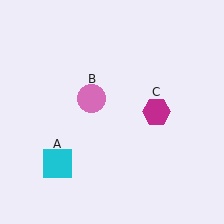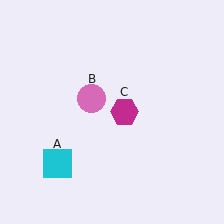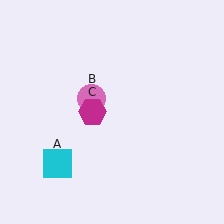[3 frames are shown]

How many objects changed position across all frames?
1 object changed position: magenta hexagon (object C).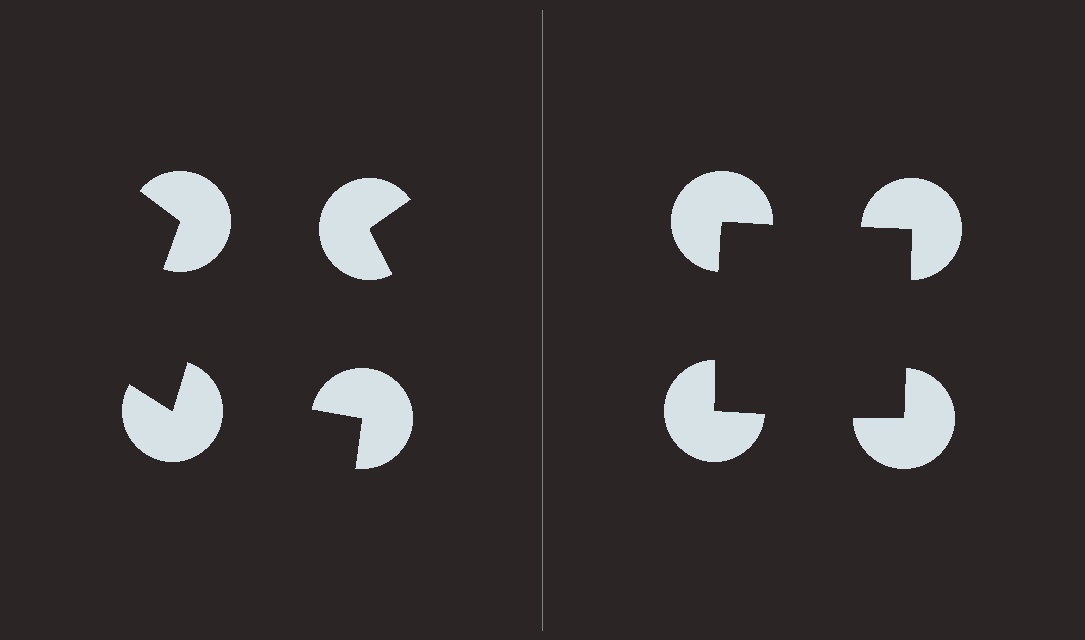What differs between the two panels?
The pac-man discs are positioned identically on both sides; only the wedge orientations differ. On the right they align to a square; on the left they are misaligned.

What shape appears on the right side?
An illusory square.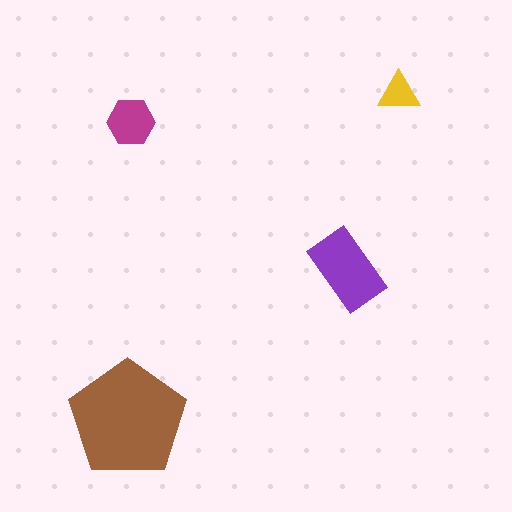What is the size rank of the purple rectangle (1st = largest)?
2nd.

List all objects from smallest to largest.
The yellow triangle, the magenta hexagon, the purple rectangle, the brown pentagon.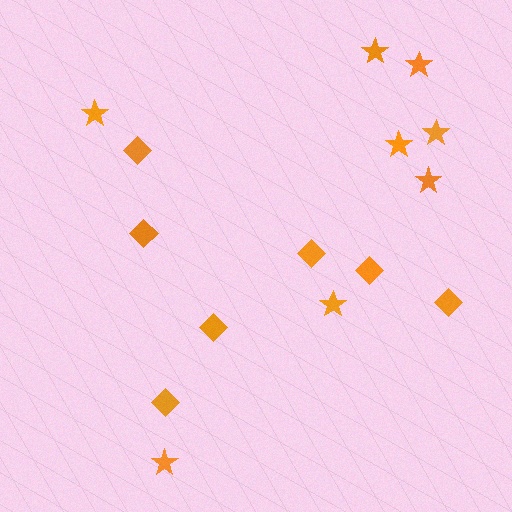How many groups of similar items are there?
There are 2 groups: one group of diamonds (7) and one group of stars (8).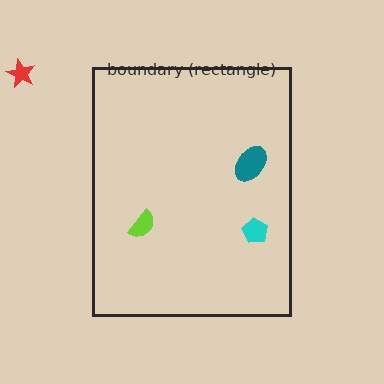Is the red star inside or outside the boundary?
Outside.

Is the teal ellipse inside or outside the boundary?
Inside.